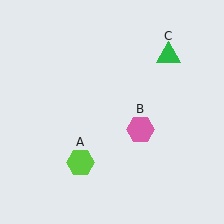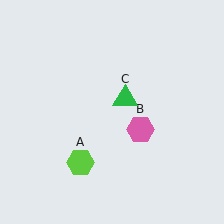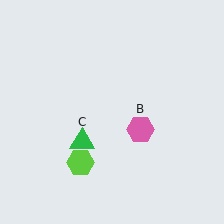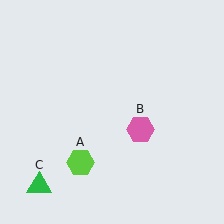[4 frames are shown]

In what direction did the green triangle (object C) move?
The green triangle (object C) moved down and to the left.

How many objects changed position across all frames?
1 object changed position: green triangle (object C).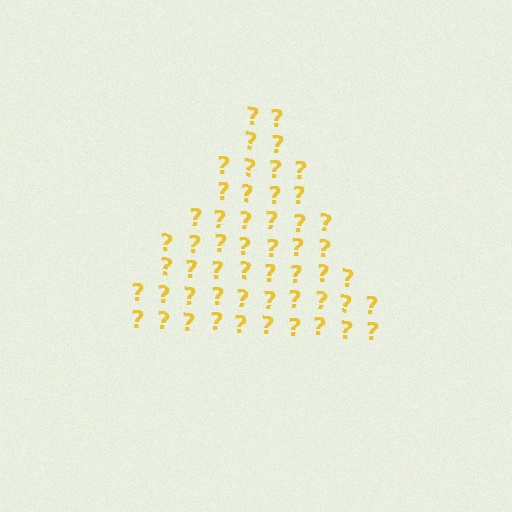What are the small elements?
The small elements are question marks.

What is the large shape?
The large shape is a triangle.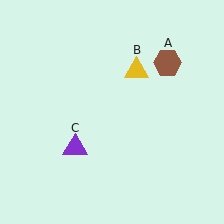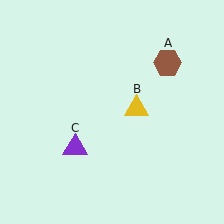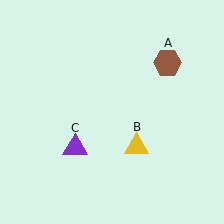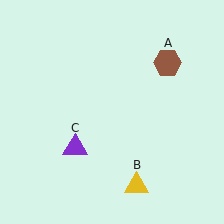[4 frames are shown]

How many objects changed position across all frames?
1 object changed position: yellow triangle (object B).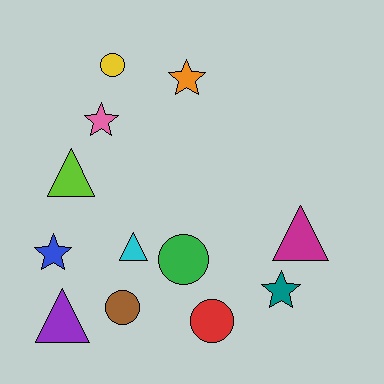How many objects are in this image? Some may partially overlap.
There are 12 objects.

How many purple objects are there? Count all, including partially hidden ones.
There is 1 purple object.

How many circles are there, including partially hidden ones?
There are 4 circles.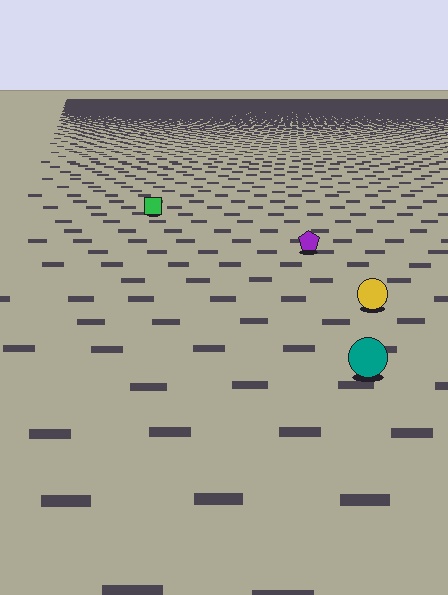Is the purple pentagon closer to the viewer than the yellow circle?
No. The yellow circle is closer — you can tell from the texture gradient: the ground texture is coarser near it.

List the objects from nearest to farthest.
From nearest to farthest: the teal circle, the yellow circle, the purple pentagon, the green square.